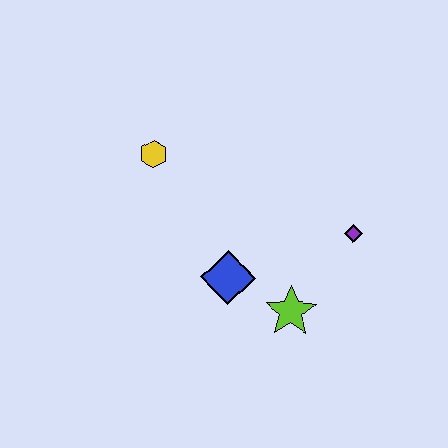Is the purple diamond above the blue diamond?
Yes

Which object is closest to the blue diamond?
The lime star is closest to the blue diamond.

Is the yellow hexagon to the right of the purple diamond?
No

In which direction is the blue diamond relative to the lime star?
The blue diamond is to the left of the lime star.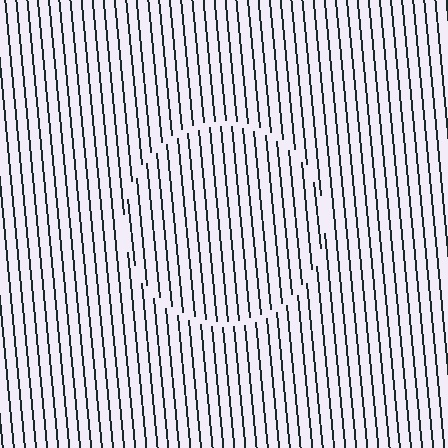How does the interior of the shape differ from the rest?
The interior of the shape contains the same grating, shifted by half a period — the contour is defined by the phase discontinuity where line-ends from the inner and outer gratings abut.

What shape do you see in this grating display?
An illusory circle. The interior of the shape contains the same grating, shifted by half a period — the contour is defined by the phase discontinuity where line-ends from the inner and outer gratings abut.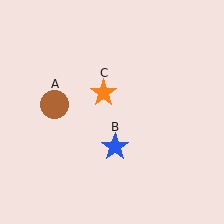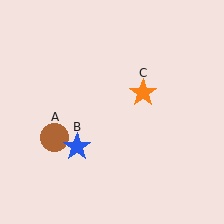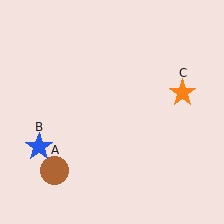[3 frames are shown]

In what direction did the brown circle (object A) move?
The brown circle (object A) moved down.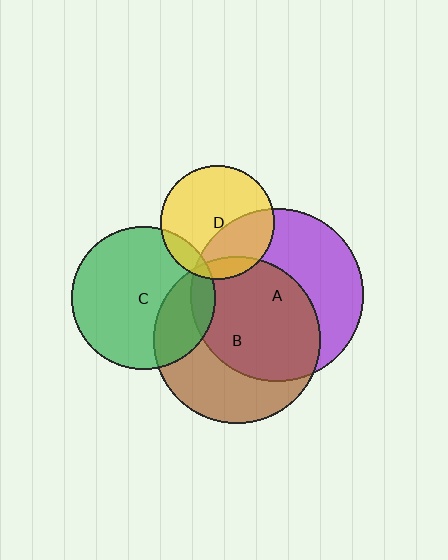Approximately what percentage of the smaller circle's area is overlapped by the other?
Approximately 35%.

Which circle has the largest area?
Circle A (purple).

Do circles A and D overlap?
Yes.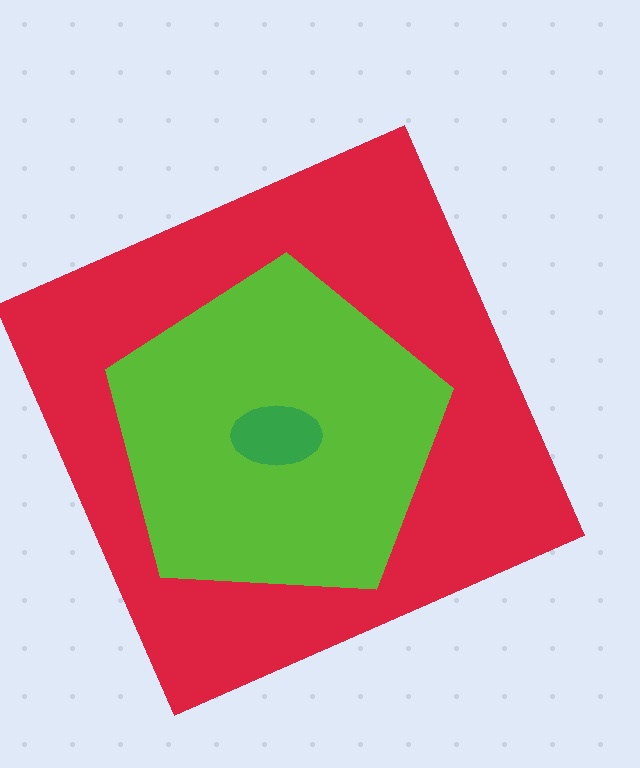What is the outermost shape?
The red square.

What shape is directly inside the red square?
The lime pentagon.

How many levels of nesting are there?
3.